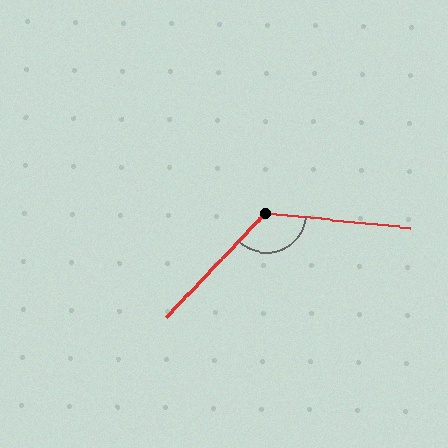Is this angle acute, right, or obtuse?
It is obtuse.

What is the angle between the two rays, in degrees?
Approximately 128 degrees.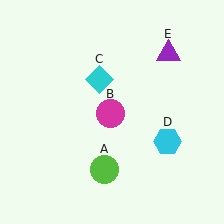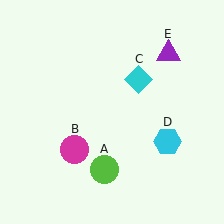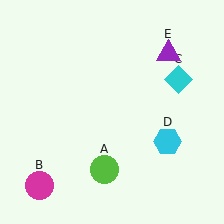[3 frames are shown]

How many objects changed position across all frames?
2 objects changed position: magenta circle (object B), cyan diamond (object C).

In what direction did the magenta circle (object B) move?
The magenta circle (object B) moved down and to the left.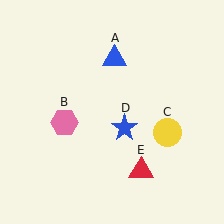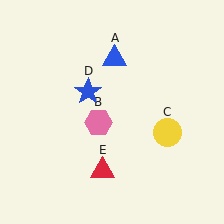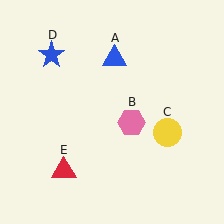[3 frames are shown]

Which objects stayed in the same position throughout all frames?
Blue triangle (object A) and yellow circle (object C) remained stationary.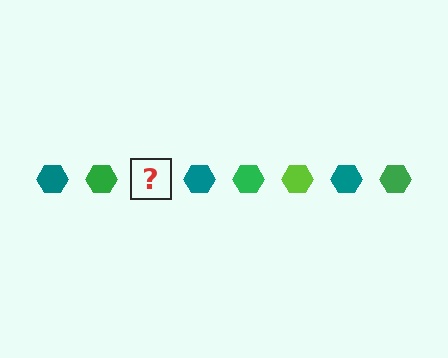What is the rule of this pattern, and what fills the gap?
The rule is that the pattern cycles through teal, green, lime hexagons. The gap should be filled with a lime hexagon.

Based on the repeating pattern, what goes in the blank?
The blank should be a lime hexagon.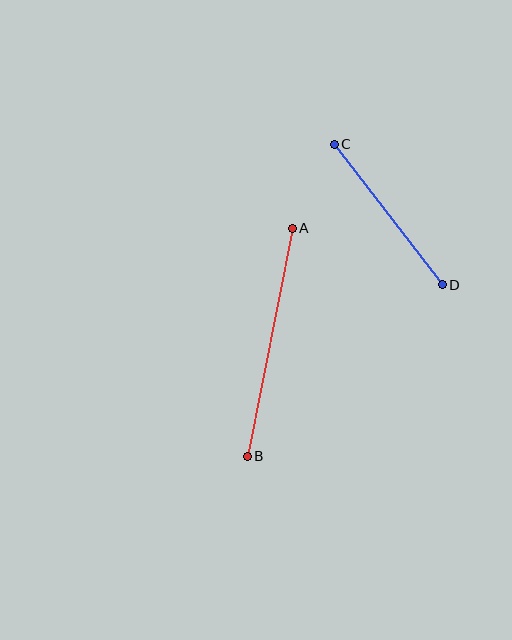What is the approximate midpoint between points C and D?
The midpoint is at approximately (388, 214) pixels.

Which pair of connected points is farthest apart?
Points A and B are farthest apart.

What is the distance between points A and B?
The distance is approximately 232 pixels.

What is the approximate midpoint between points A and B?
The midpoint is at approximately (270, 342) pixels.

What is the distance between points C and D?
The distance is approximately 177 pixels.